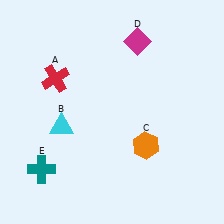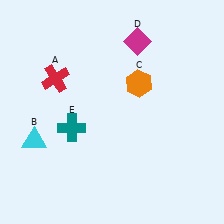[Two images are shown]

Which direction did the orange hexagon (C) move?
The orange hexagon (C) moved up.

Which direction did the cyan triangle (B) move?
The cyan triangle (B) moved left.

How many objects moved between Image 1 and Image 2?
3 objects moved between the two images.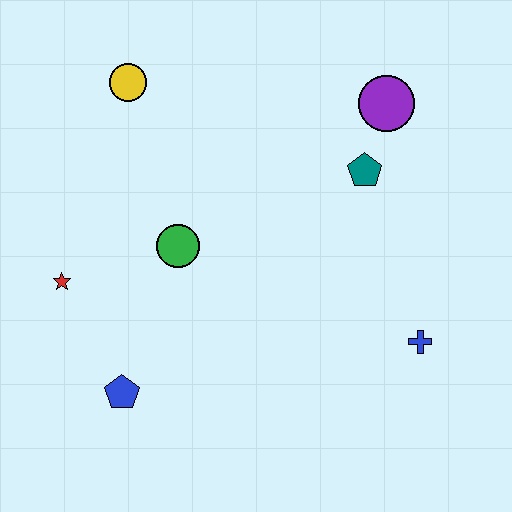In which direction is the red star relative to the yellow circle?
The red star is below the yellow circle.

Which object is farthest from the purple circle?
The blue pentagon is farthest from the purple circle.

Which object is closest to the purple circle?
The teal pentagon is closest to the purple circle.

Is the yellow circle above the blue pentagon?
Yes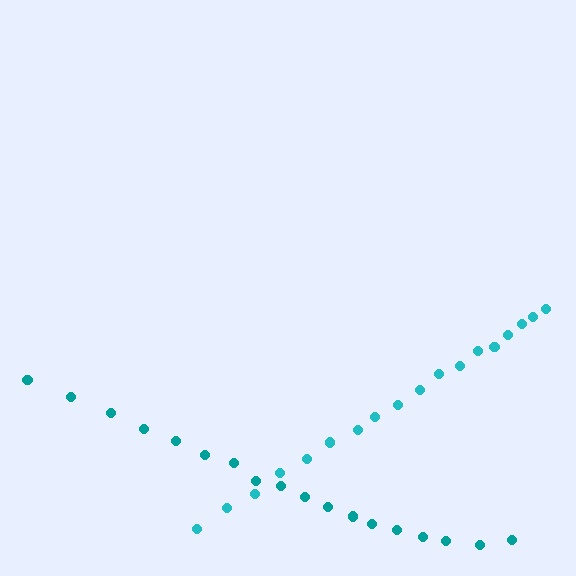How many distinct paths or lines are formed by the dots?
There are 2 distinct paths.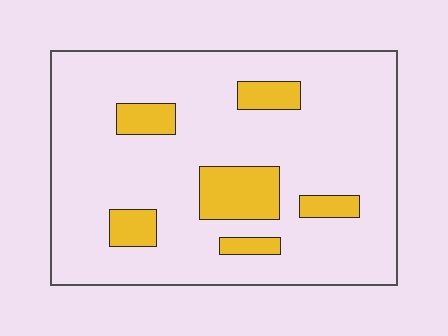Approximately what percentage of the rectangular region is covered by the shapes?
Approximately 15%.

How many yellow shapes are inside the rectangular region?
6.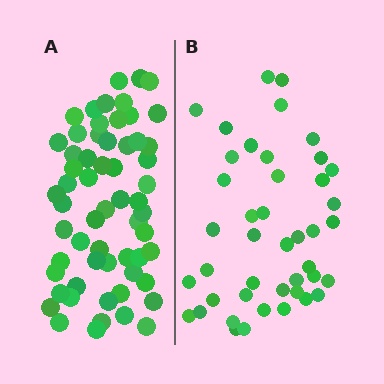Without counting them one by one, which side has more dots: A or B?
Region A (the left region) has more dots.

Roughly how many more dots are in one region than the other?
Region A has approximately 15 more dots than region B.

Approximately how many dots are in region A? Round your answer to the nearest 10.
About 60 dots.